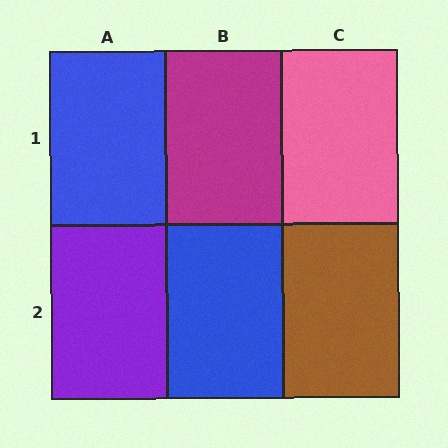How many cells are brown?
1 cell is brown.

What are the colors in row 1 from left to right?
Blue, magenta, pink.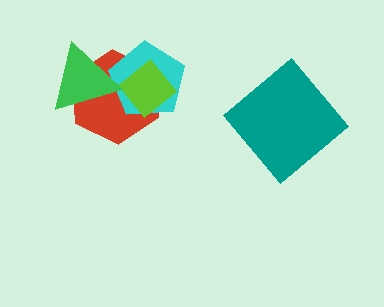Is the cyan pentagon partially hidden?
Yes, it is partially covered by another shape.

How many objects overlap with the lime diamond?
2 objects overlap with the lime diamond.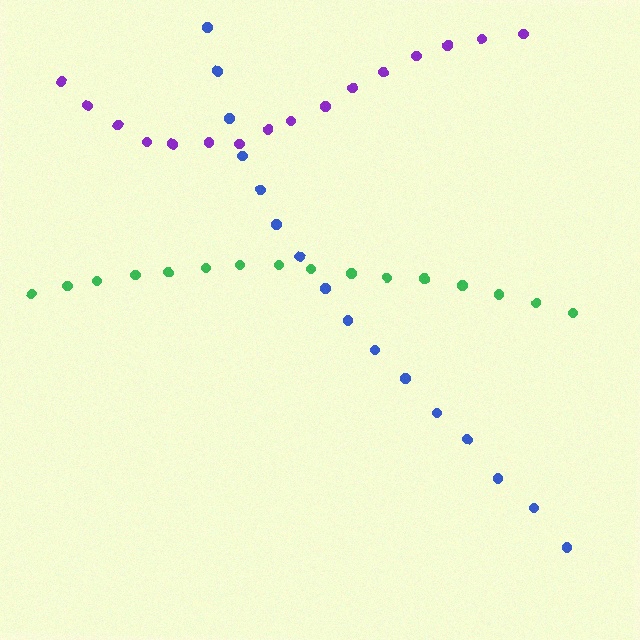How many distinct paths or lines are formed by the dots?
There are 3 distinct paths.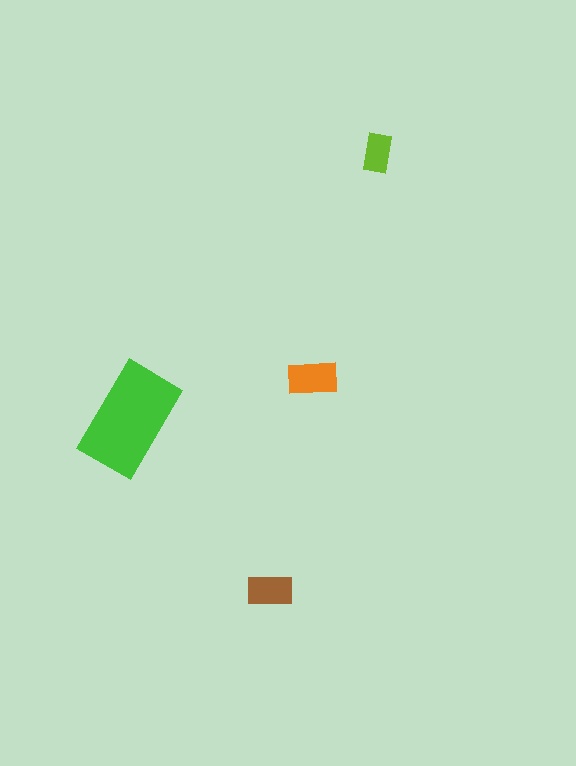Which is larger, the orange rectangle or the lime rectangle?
The orange one.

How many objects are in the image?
There are 4 objects in the image.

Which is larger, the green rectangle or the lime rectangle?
The green one.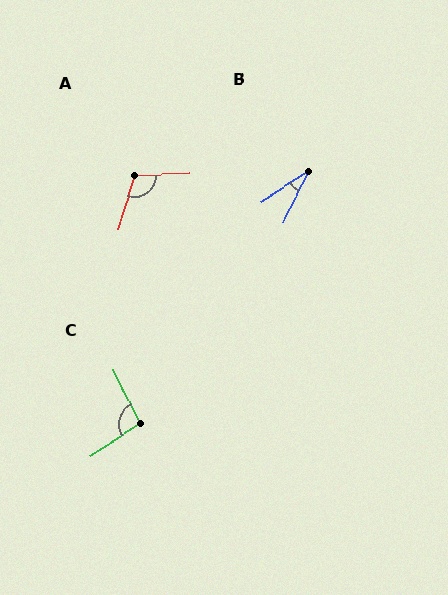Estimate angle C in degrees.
Approximately 96 degrees.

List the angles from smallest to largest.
B (31°), C (96°), A (111°).